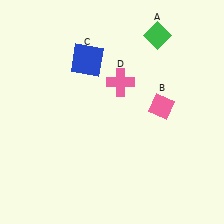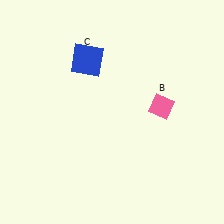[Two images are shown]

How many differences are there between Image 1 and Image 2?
There are 2 differences between the two images.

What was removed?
The green diamond (A), the pink cross (D) were removed in Image 2.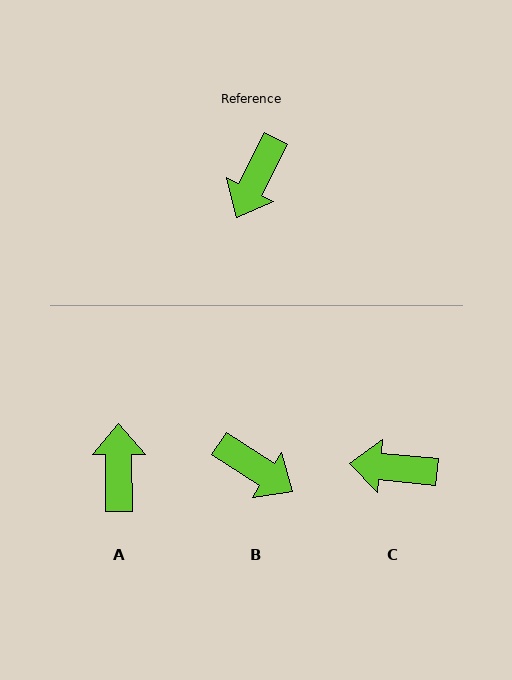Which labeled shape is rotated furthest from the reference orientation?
A, about 153 degrees away.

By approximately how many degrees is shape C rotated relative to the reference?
Approximately 69 degrees clockwise.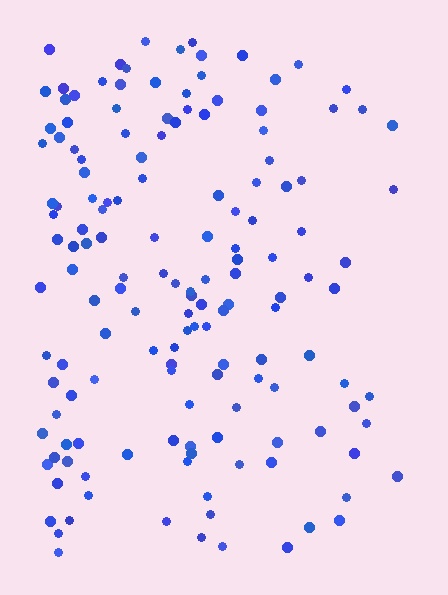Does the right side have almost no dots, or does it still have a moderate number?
Still a moderate number, just noticeably fewer than the left.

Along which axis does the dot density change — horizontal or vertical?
Horizontal.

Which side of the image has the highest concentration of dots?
The left.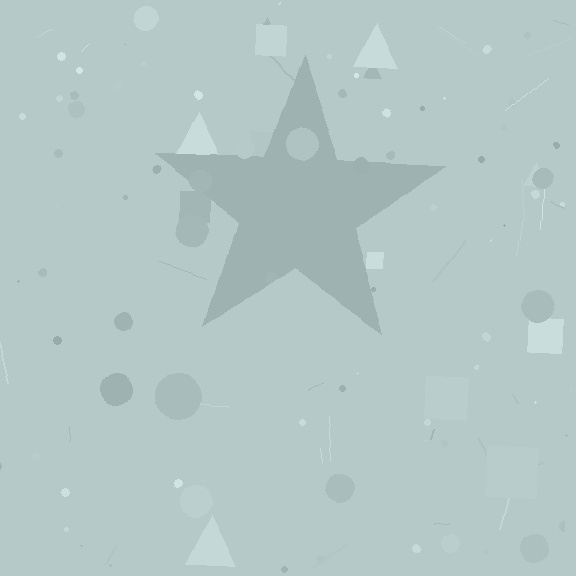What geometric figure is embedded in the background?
A star is embedded in the background.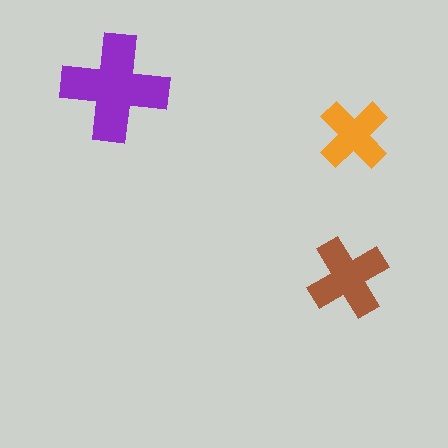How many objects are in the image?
There are 3 objects in the image.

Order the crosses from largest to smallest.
the purple one, the brown one, the orange one.